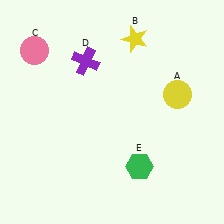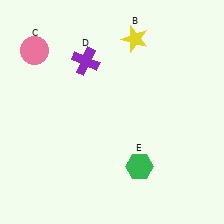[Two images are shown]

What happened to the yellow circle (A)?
The yellow circle (A) was removed in Image 2. It was in the top-right area of Image 1.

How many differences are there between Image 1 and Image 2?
There is 1 difference between the two images.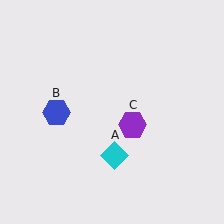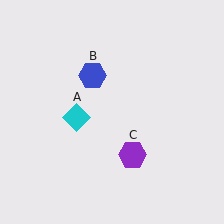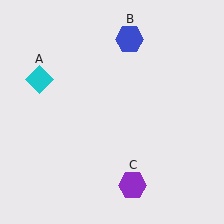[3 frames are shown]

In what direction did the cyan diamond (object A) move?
The cyan diamond (object A) moved up and to the left.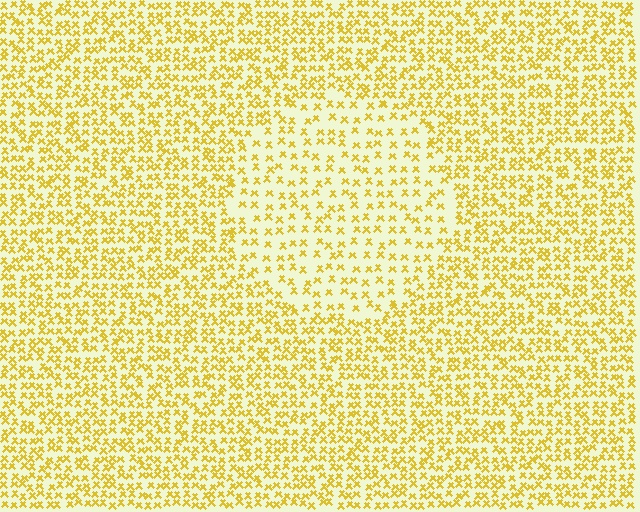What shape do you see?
I see a circle.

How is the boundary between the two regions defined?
The boundary is defined by a change in element density (approximately 1.9x ratio). All elements are the same color, size, and shape.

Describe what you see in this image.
The image contains small yellow elements arranged at two different densities. A circle-shaped region is visible where the elements are less densely packed than the surrounding area.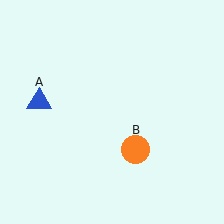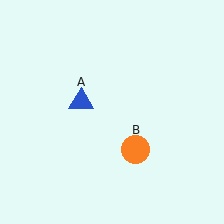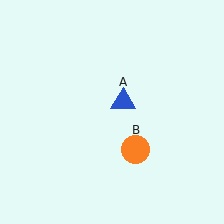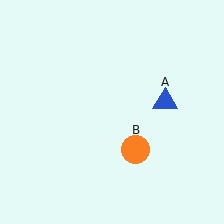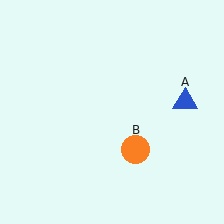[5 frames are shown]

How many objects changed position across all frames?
1 object changed position: blue triangle (object A).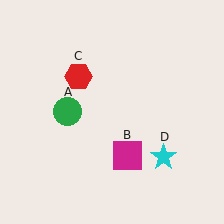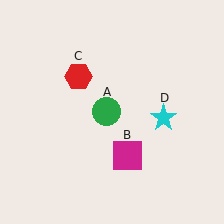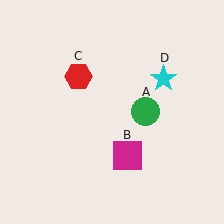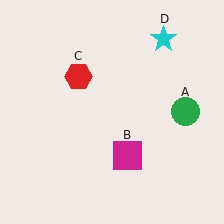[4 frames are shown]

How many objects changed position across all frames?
2 objects changed position: green circle (object A), cyan star (object D).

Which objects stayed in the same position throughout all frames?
Magenta square (object B) and red hexagon (object C) remained stationary.